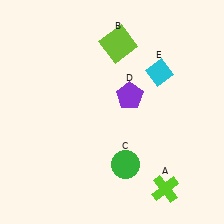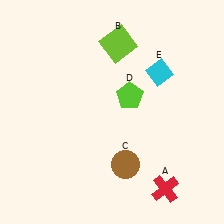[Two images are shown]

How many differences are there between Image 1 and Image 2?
There are 3 differences between the two images.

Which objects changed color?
A changed from lime to red. C changed from green to brown. D changed from purple to lime.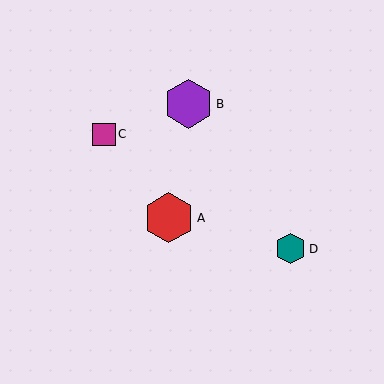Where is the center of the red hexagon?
The center of the red hexagon is at (169, 218).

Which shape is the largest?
The red hexagon (labeled A) is the largest.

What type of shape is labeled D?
Shape D is a teal hexagon.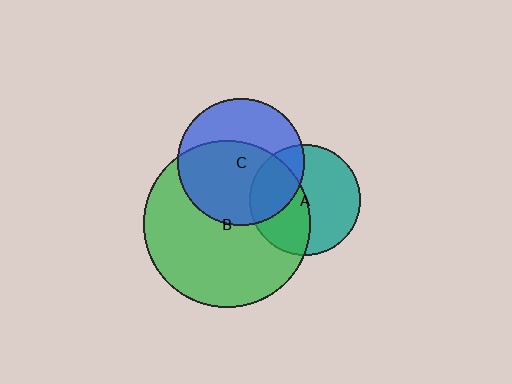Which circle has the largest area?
Circle B (green).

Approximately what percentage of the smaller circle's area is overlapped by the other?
Approximately 30%.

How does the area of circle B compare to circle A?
Approximately 2.3 times.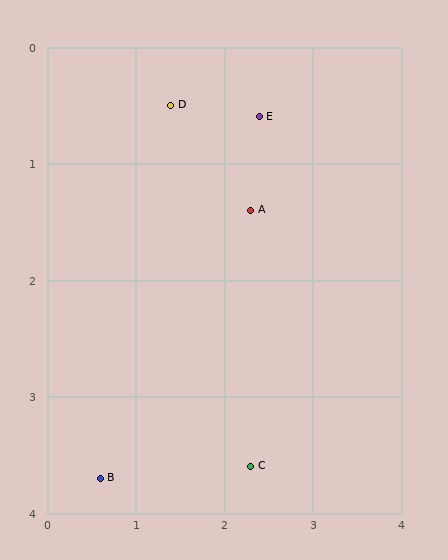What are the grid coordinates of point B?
Point B is at approximately (0.6, 3.7).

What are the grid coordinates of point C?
Point C is at approximately (2.3, 3.6).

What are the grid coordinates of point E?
Point E is at approximately (2.4, 0.6).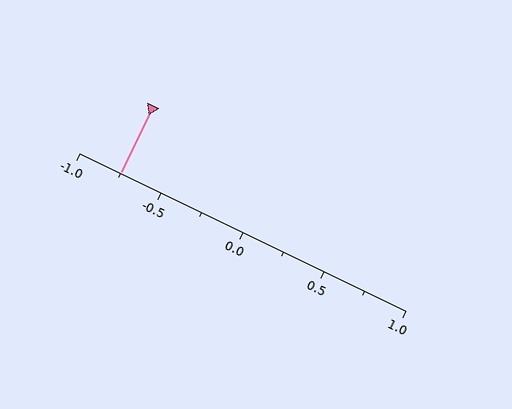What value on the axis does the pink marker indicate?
The marker indicates approximately -0.75.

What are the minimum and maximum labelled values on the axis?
The axis runs from -1.0 to 1.0.